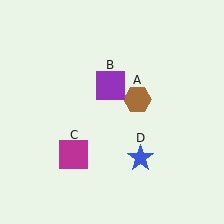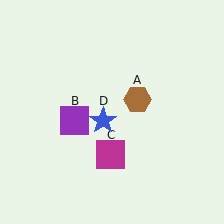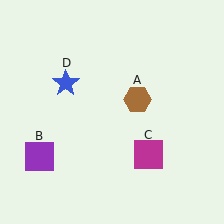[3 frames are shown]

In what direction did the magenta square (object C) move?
The magenta square (object C) moved right.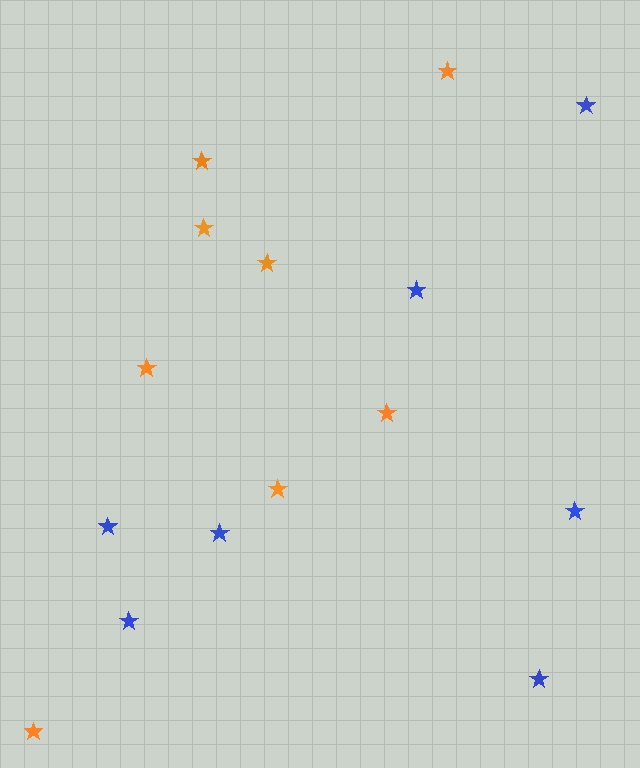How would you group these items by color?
There are 2 groups: one group of orange stars (8) and one group of blue stars (7).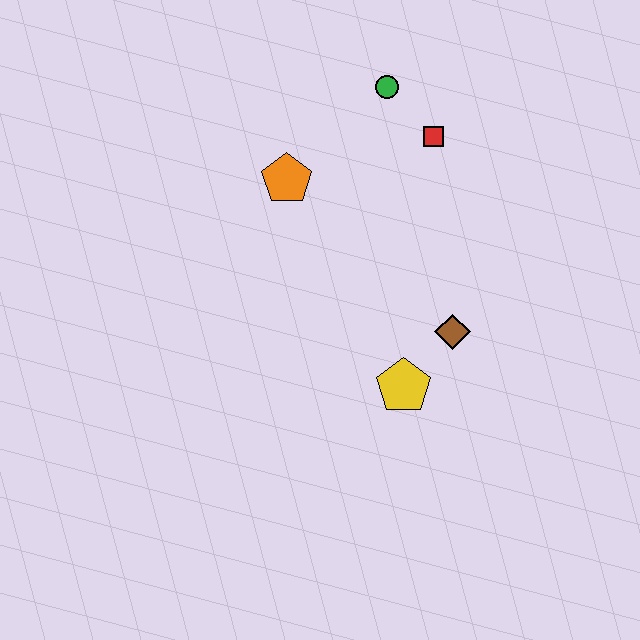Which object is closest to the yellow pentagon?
The brown diamond is closest to the yellow pentagon.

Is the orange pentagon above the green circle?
No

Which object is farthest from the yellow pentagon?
The green circle is farthest from the yellow pentagon.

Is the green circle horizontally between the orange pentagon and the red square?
Yes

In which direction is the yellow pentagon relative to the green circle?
The yellow pentagon is below the green circle.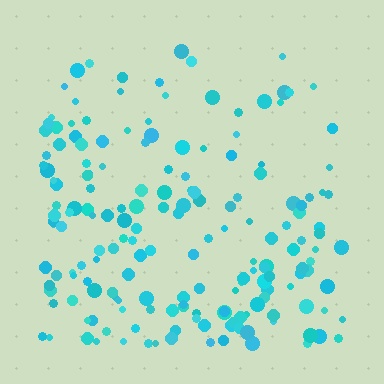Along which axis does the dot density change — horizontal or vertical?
Vertical.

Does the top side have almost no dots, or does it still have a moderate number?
Still a moderate number, just noticeably fewer than the bottom.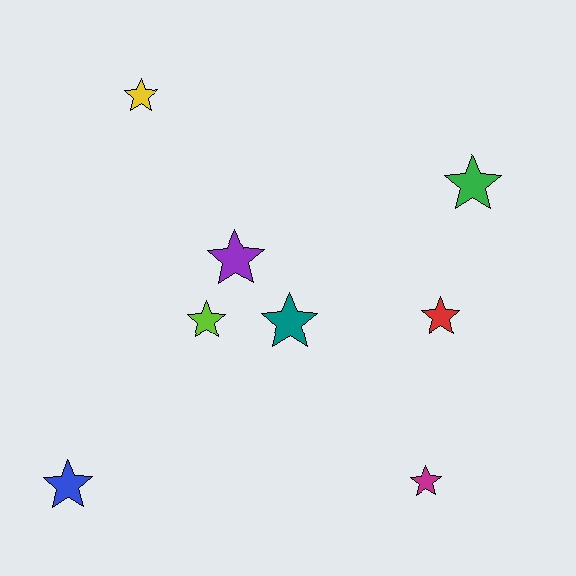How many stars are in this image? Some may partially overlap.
There are 8 stars.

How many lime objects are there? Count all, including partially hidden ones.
There is 1 lime object.